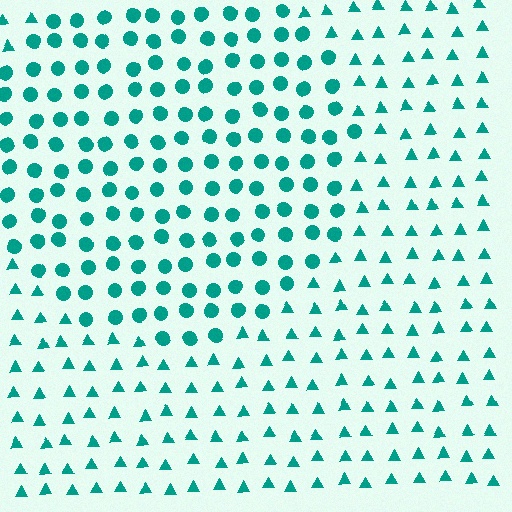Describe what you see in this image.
The image is filled with small teal elements arranged in a uniform grid. A circle-shaped region contains circles, while the surrounding area contains triangles. The boundary is defined purely by the change in element shape.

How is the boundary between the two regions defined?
The boundary is defined by a change in element shape: circles inside vs. triangles outside. All elements share the same color and spacing.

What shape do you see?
I see a circle.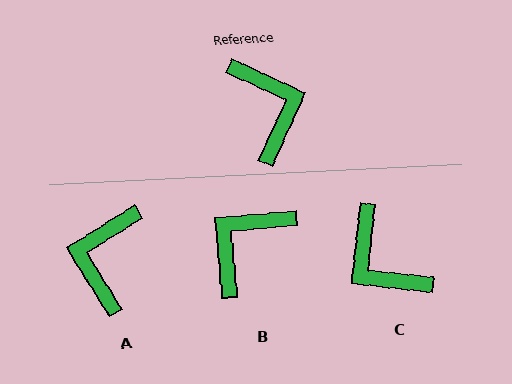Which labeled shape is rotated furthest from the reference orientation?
C, about 162 degrees away.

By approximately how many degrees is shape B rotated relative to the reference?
Approximately 119 degrees counter-clockwise.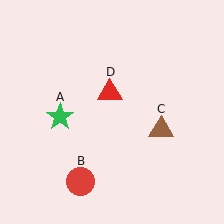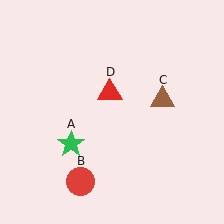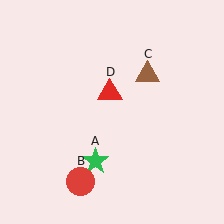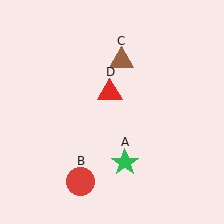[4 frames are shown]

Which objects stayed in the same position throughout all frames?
Red circle (object B) and red triangle (object D) remained stationary.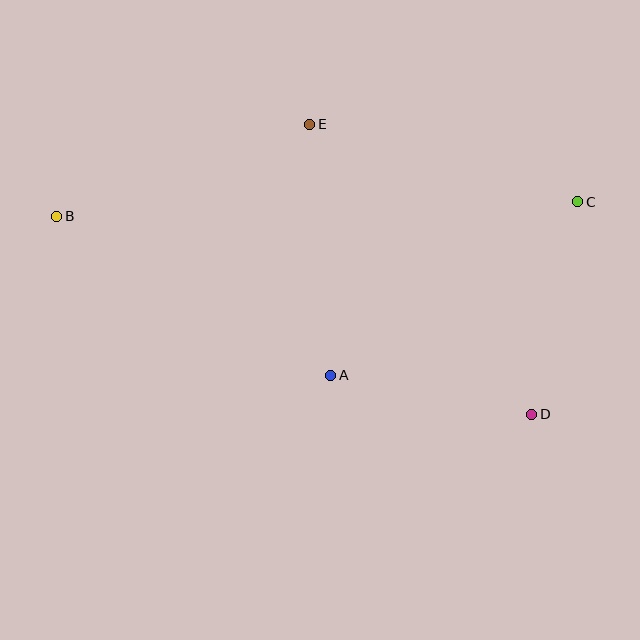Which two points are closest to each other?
Points A and D are closest to each other.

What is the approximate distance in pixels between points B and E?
The distance between B and E is approximately 270 pixels.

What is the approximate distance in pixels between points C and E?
The distance between C and E is approximately 279 pixels.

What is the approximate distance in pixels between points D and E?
The distance between D and E is approximately 365 pixels.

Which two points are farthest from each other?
Points B and C are farthest from each other.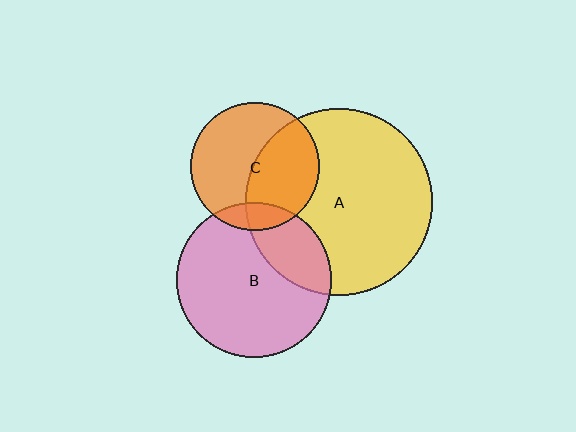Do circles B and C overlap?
Yes.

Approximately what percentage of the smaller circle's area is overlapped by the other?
Approximately 15%.